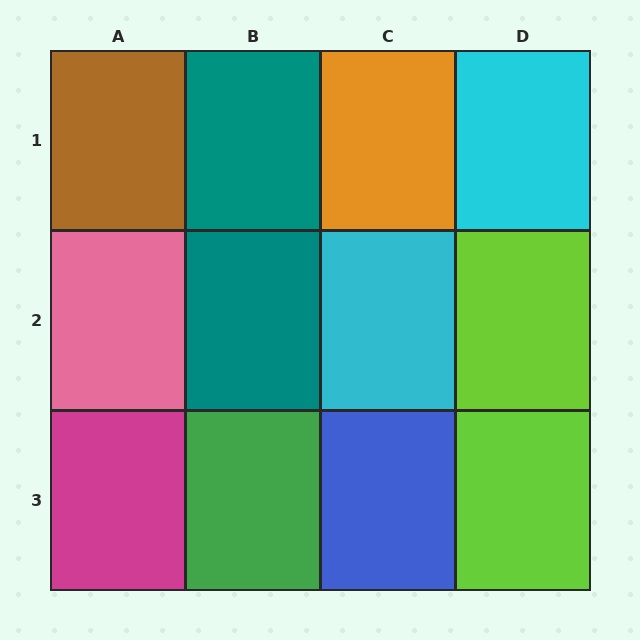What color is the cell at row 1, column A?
Brown.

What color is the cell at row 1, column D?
Cyan.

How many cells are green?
1 cell is green.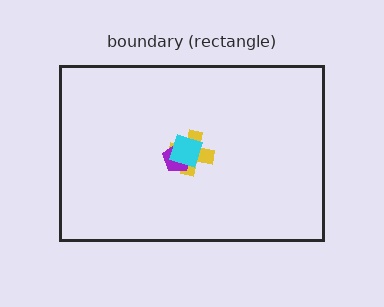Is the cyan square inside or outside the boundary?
Inside.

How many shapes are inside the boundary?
3 inside, 0 outside.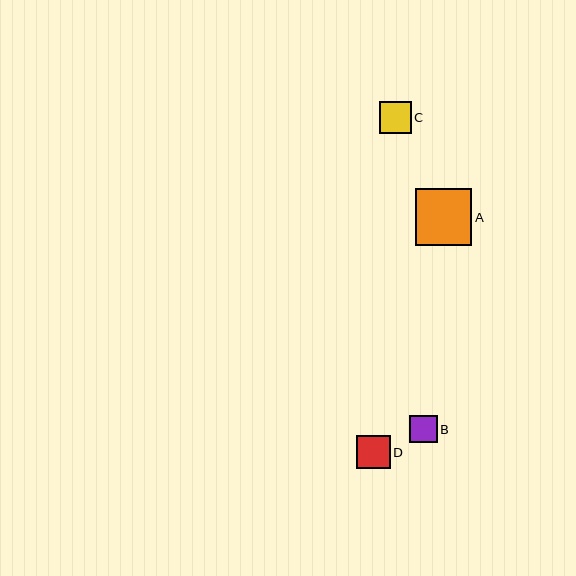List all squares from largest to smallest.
From largest to smallest: A, D, C, B.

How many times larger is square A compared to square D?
Square A is approximately 1.7 times the size of square D.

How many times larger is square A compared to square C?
Square A is approximately 1.8 times the size of square C.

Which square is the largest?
Square A is the largest with a size of approximately 56 pixels.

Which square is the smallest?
Square B is the smallest with a size of approximately 27 pixels.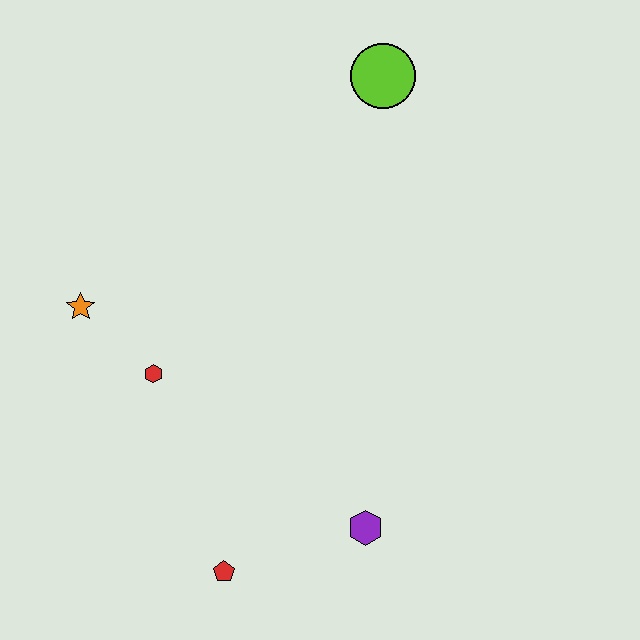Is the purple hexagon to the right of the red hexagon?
Yes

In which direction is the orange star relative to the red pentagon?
The orange star is above the red pentagon.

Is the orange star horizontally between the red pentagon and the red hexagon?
No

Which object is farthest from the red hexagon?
The lime circle is farthest from the red hexagon.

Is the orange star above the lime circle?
No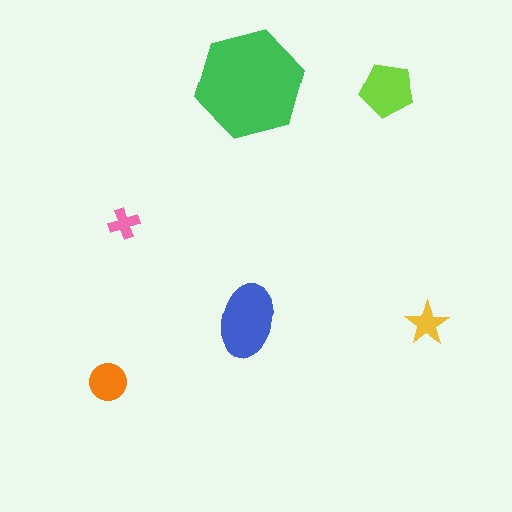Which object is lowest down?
The orange circle is bottommost.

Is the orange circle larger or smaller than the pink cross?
Larger.